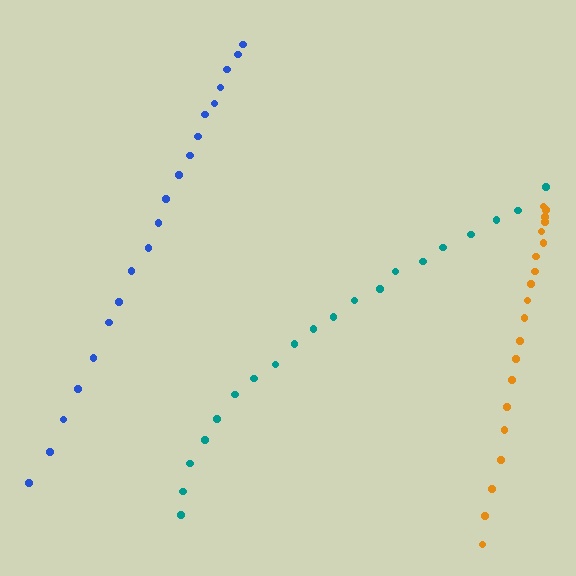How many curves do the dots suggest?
There are 3 distinct paths.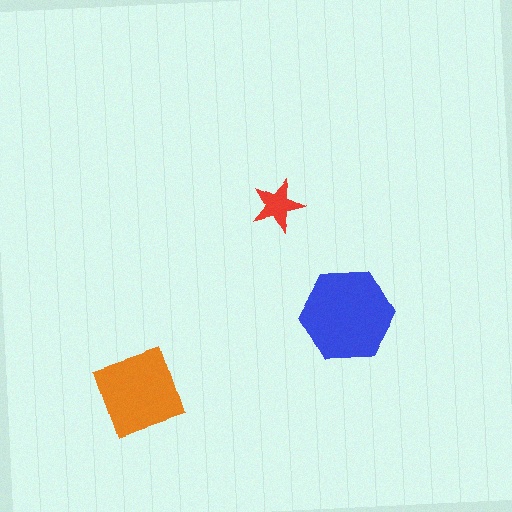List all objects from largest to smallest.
The blue hexagon, the orange diamond, the red star.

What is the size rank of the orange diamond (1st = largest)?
2nd.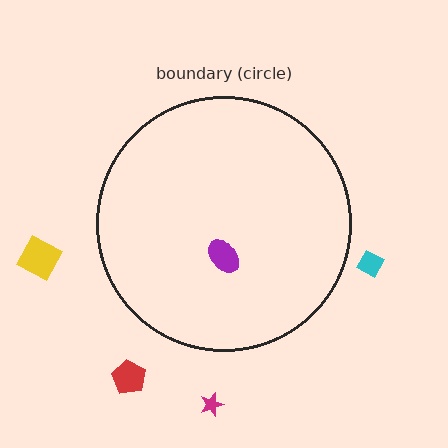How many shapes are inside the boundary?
1 inside, 4 outside.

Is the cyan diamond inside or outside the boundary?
Outside.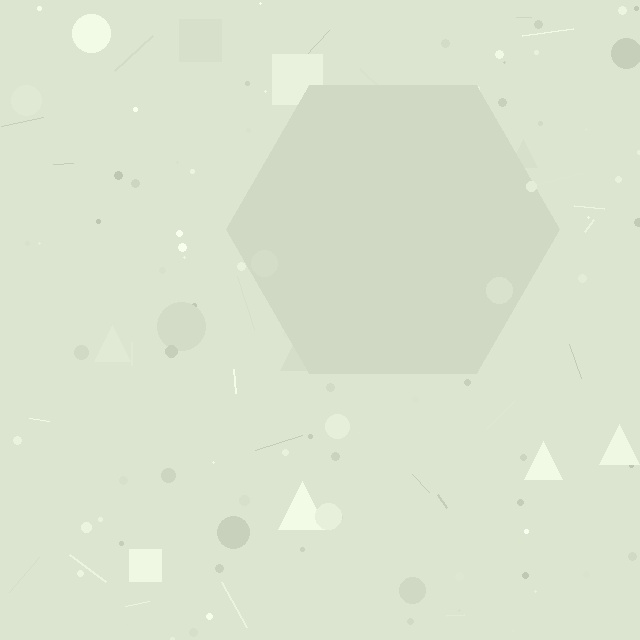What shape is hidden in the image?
A hexagon is hidden in the image.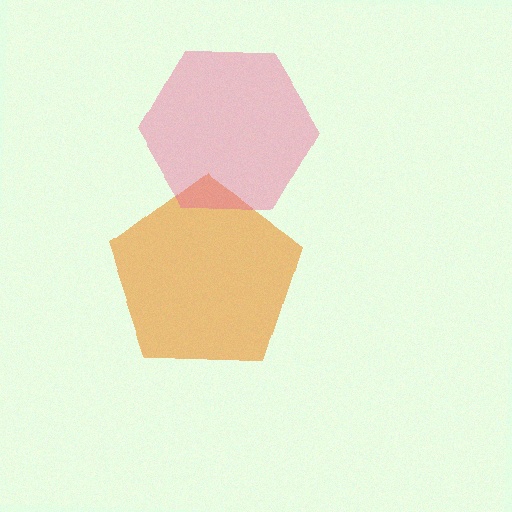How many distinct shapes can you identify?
There are 2 distinct shapes: an orange pentagon, a pink hexagon.